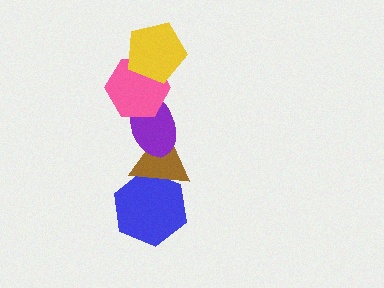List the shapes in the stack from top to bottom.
From top to bottom: the yellow pentagon, the pink hexagon, the purple ellipse, the brown triangle, the blue hexagon.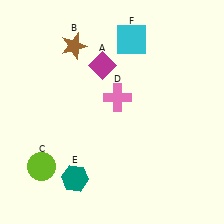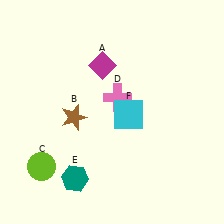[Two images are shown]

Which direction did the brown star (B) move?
The brown star (B) moved down.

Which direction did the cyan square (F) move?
The cyan square (F) moved down.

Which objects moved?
The objects that moved are: the brown star (B), the cyan square (F).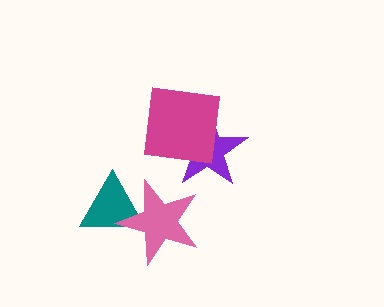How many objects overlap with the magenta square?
1 object overlaps with the magenta square.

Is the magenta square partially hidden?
No, no other shape covers it.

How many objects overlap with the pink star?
1 object overlaps with the pink star.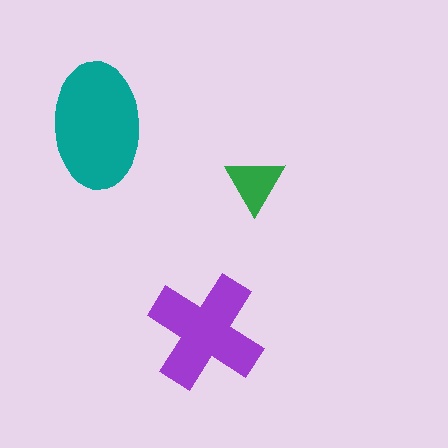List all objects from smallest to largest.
The green triangle, the purple cross, the teal ellipse.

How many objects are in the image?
There are 3 objects in the image.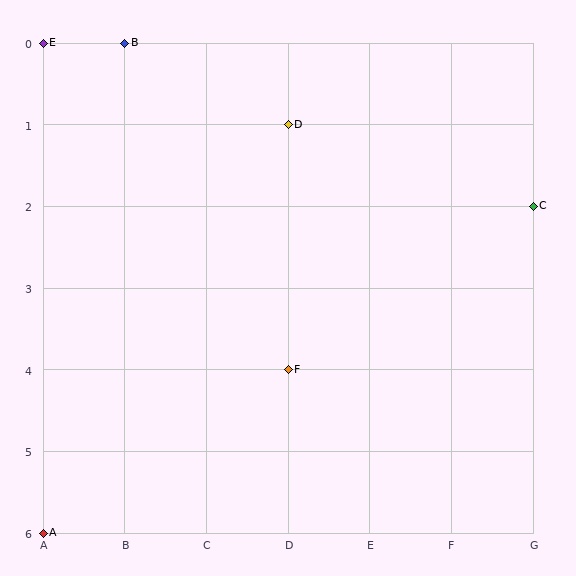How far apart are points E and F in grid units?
Points E and F are 3 columns and 4 rows apart (about 5.0 grid units diagonally).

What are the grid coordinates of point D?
Point D is at grid coordinates (D, 1).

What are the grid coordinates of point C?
Point C is at grid coordinates (G, 2).